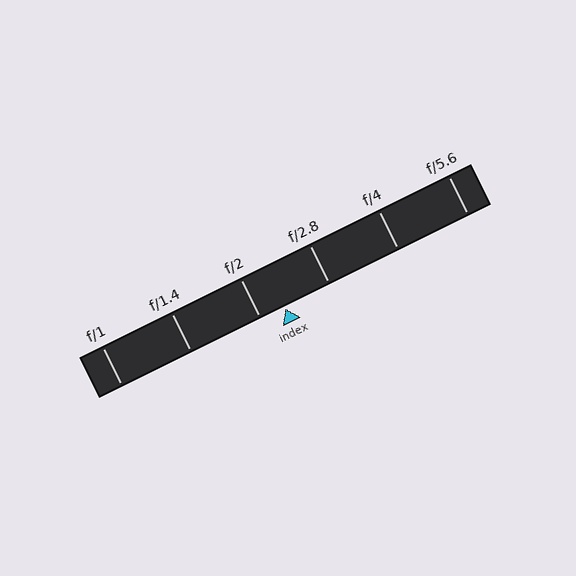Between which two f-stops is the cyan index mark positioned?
The index mark is between f/2 and f/2.8.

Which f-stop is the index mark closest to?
The index mark is closest to f/2.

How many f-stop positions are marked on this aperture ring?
There are 6 f-stop positions marked.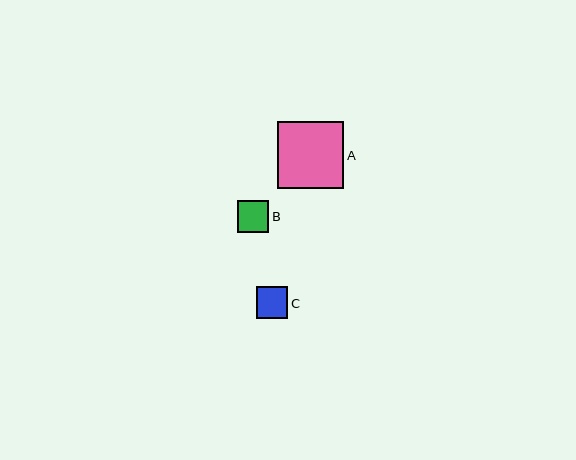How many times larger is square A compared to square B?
Square A is approximately 2.1 times the size of square B.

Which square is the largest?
Square A is the largest with a size of approximately 66 pixels.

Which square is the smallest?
Square C is the smallest with a size of approximately 31 pixels.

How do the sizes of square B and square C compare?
Square B and square C are approximately the same size.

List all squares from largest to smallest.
From largest to smallest: A, B, C.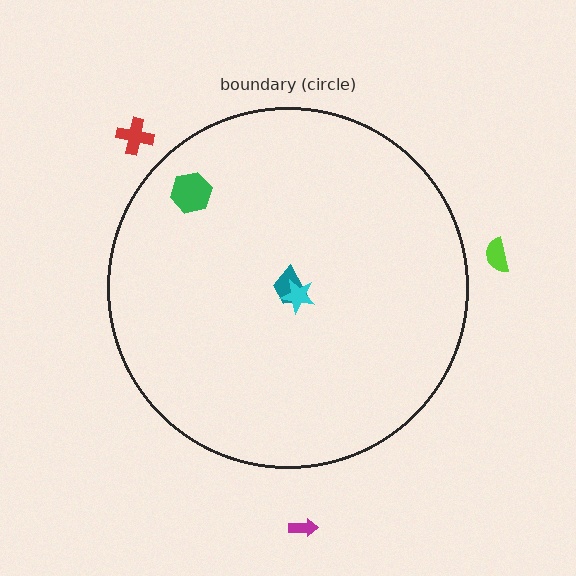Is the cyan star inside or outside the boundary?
Inside.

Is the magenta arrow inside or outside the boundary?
Outside.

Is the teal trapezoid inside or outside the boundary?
Inside.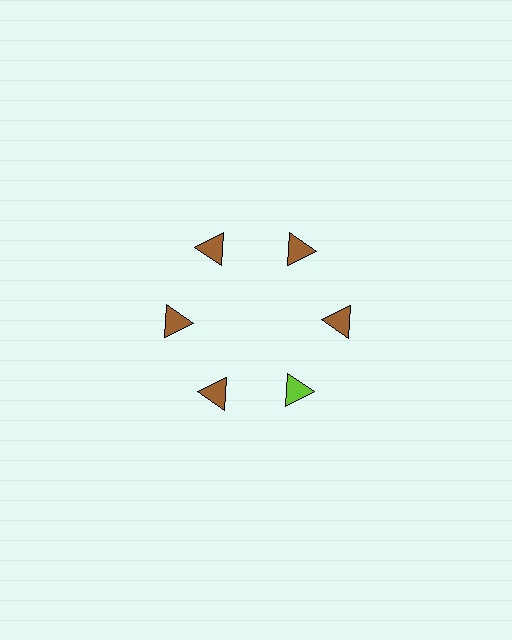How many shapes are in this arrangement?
There are 6 shapes arranged in a ring pattern.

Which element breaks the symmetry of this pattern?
The lime triangle at roughly the 5 o'clock position breaks the symmetry. All other shapes are brown triangles.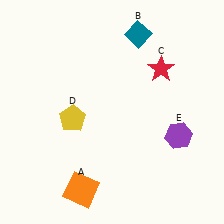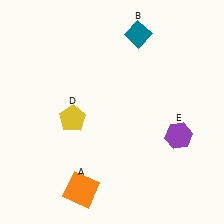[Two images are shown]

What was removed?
The red star (C) was removed in Image 2.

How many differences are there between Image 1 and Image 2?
There is 1 difference between the two images.